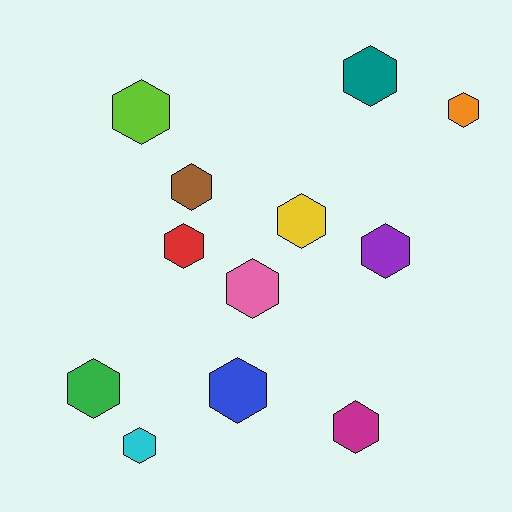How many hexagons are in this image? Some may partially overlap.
There are 12 hexagons.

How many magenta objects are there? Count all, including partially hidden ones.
There is 1 magenta object.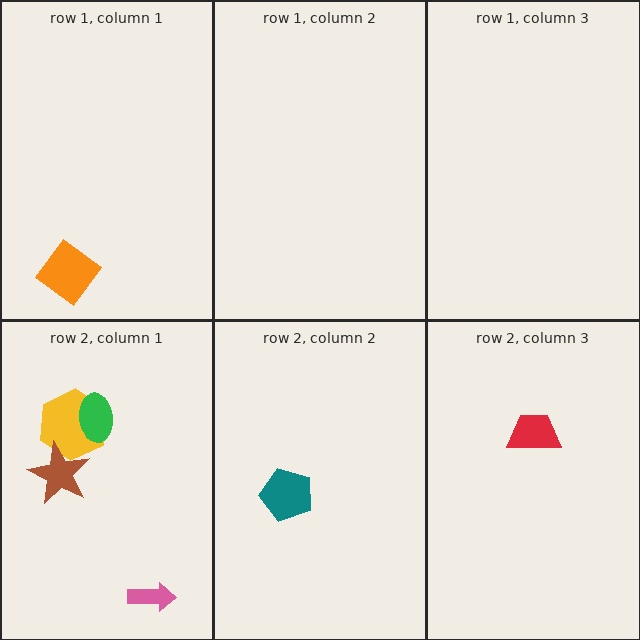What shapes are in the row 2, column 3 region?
The red trapezoid.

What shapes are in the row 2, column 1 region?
The yellow hexagon, the green ellipse, the pink arrow, the brown star.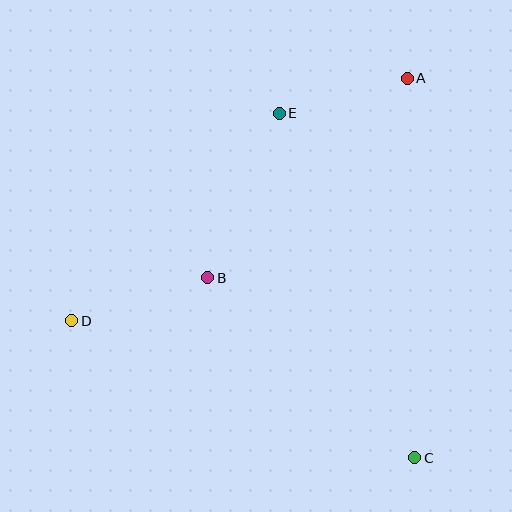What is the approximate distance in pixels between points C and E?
The distance between C and E is approximately 370 pixels.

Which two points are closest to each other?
Points A and E are closest to each other.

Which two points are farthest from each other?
Points A and D are farthest from each other.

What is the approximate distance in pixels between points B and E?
The distance between B and E is approximately 179 pixels.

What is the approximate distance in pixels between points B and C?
The distance between B and C is approximately 274 pixels.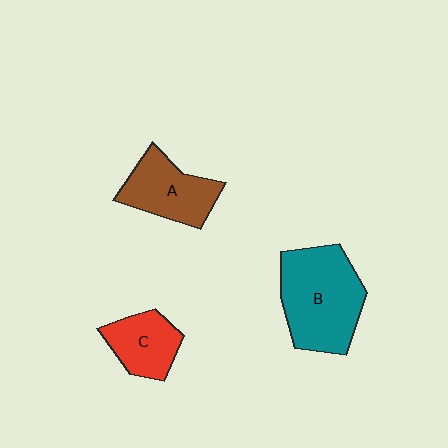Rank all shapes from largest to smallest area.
From largest to smallest: B (teal), A (brown), C (red).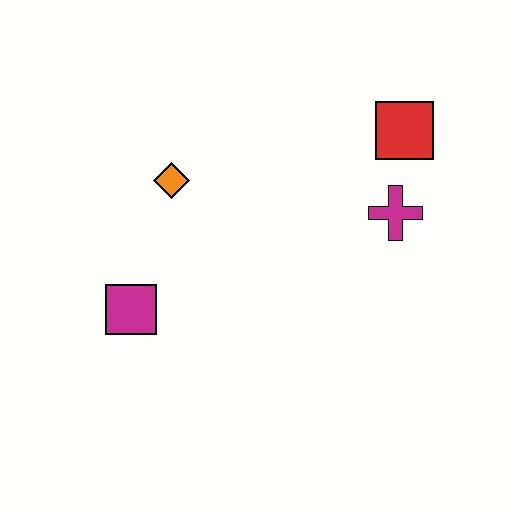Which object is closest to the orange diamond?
The magenta square is closest to the orange diamond.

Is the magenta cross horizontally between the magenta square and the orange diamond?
No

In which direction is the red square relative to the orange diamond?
The red square is to the right of the orange diamond.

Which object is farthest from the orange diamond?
The red square is farthest from the orange diamond.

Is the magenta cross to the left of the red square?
Yes